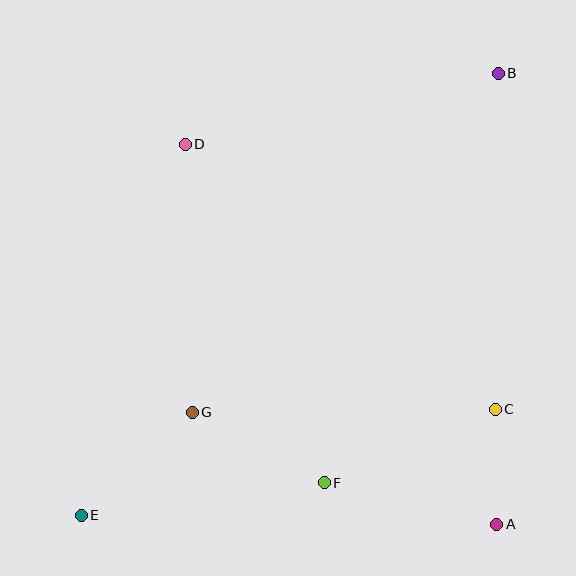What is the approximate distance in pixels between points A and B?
The distance between A and B is approximately 451 pixels.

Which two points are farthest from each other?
Points B and E are farthest from each other.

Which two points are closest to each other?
Points A and C are closest to each other.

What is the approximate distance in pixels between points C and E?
The distance between C and E is approximately 427 pixels.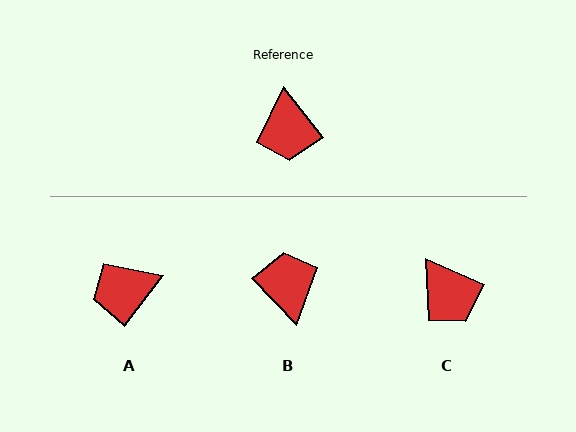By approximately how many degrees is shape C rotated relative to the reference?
Approximately 28 degrees counter-clockwise.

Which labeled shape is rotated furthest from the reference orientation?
B, about 175 degrees away.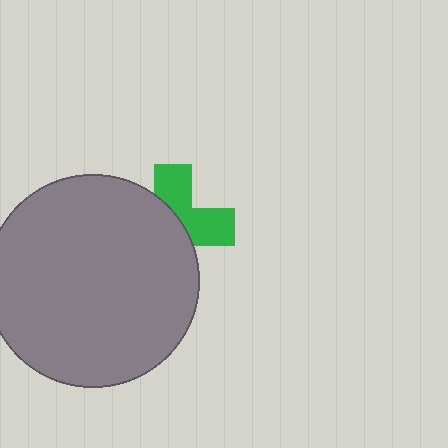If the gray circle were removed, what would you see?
You would see the complete green cross.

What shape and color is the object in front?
The object in front is a gray circle.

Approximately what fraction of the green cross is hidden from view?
Roughly 57% of the green cross is hidden behind the gray circle.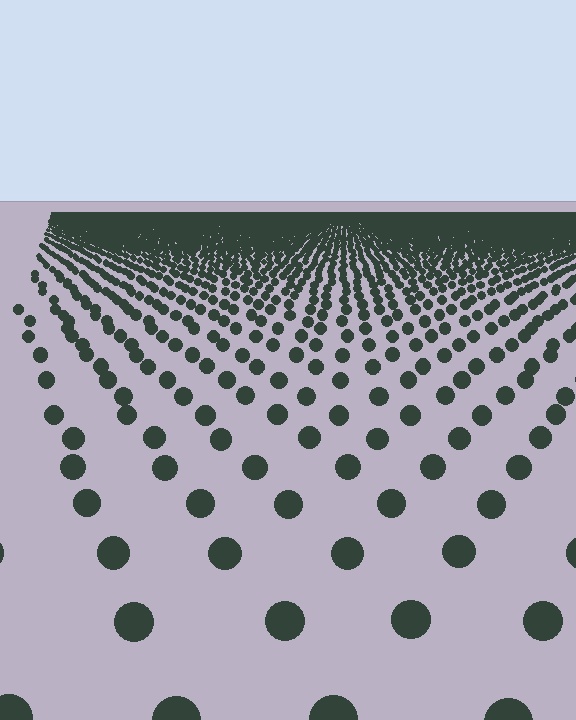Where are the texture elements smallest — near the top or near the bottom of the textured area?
Near the top.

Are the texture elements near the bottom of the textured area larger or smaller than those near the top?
Larger. Near the bottom, elements are closer to the viewer and appear at a bigger on-screen size.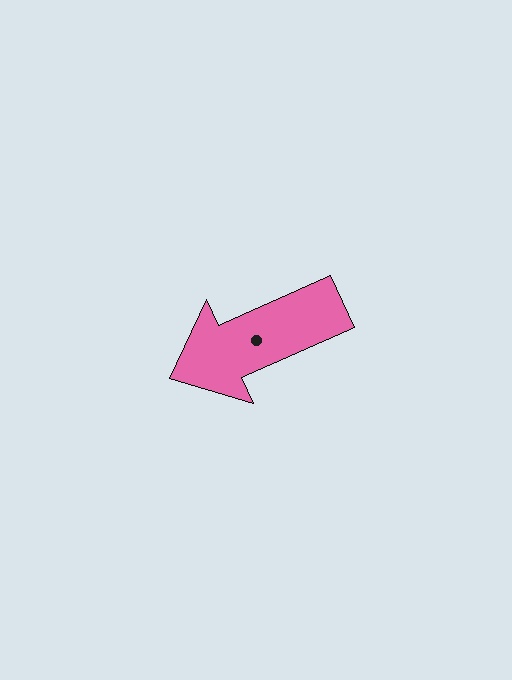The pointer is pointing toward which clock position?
Roughly 8 o'clock.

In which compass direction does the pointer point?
Southwest.